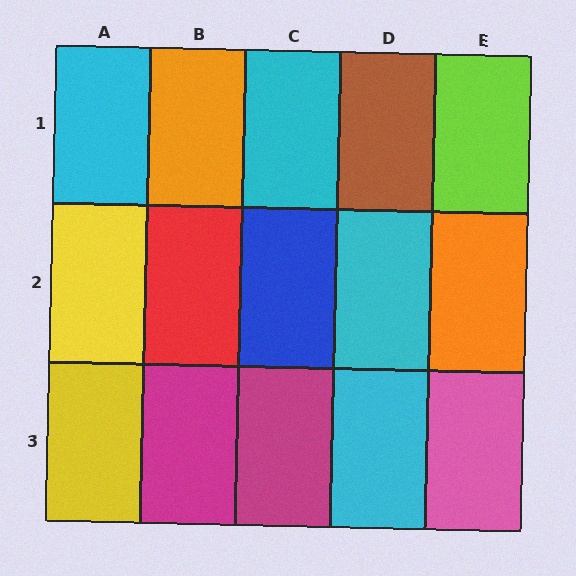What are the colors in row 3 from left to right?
Yellow, magenta, magenta, cyan, pink.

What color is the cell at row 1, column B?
Orange.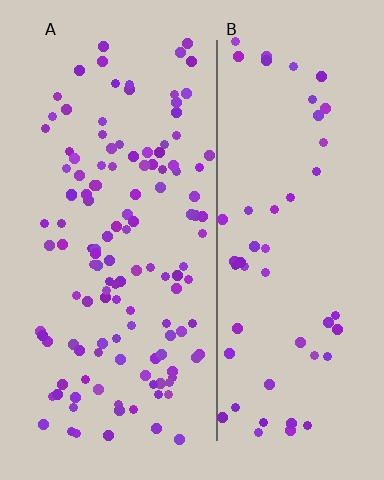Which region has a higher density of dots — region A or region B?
A (the left).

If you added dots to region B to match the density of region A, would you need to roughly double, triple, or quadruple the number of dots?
Approximately double.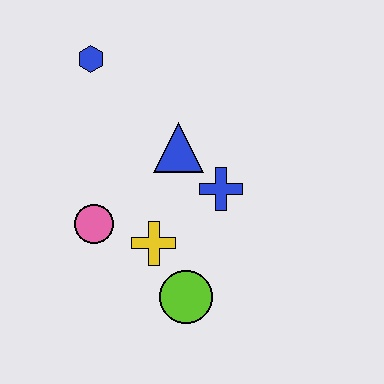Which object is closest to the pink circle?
The yellow cross is closest to the pink circle.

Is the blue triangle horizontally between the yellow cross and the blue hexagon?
No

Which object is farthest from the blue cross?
The blue hexagon is farthest from the blue cross.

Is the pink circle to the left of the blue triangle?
Yes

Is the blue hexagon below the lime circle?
No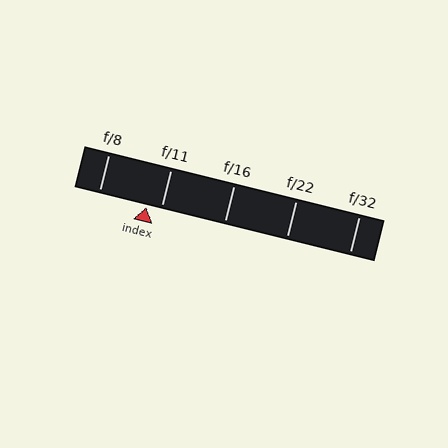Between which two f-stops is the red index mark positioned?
The index mark is between f/8 and f/11.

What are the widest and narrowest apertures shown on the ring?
The widest aperture shown is f/8 and the narrowest is f/32.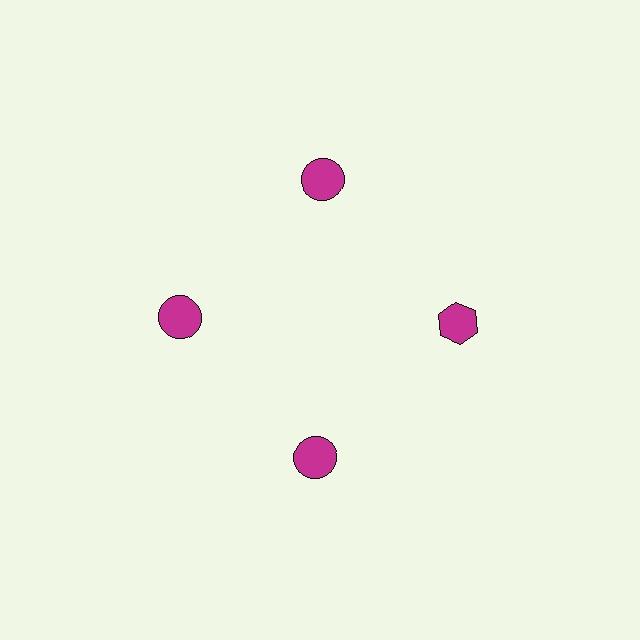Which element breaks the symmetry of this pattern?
The magenta hexagon at roughly the 3 o'clock position breaks the symmetry. All other shapes are magenta circles.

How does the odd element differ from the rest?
It has a different shape: hexagon instead of circle.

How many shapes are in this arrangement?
There are 4 shapes arranged in a ring pattern.